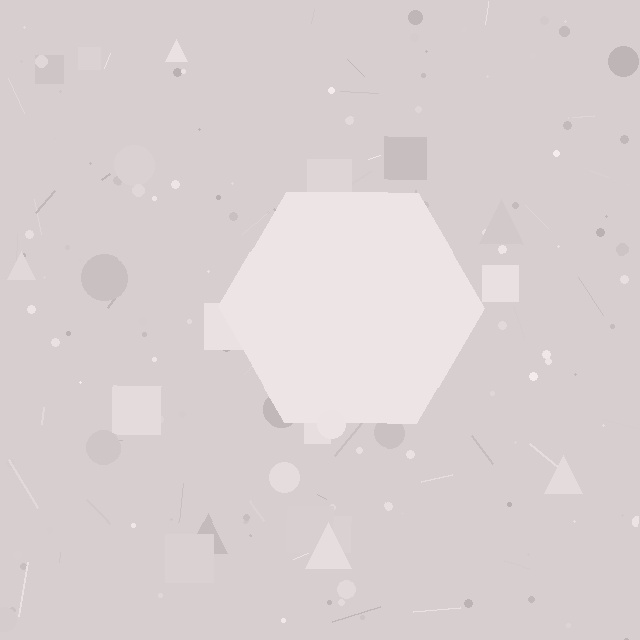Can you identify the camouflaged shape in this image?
The camouflaged shape is a hexagon.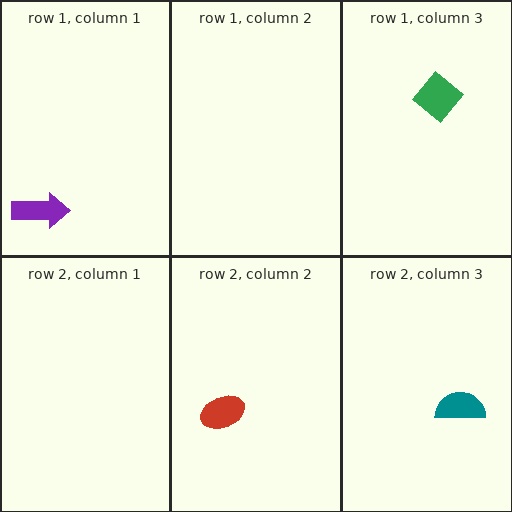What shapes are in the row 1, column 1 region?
The purple arrow.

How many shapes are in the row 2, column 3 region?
1.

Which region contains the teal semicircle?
The row 2, column 3 region.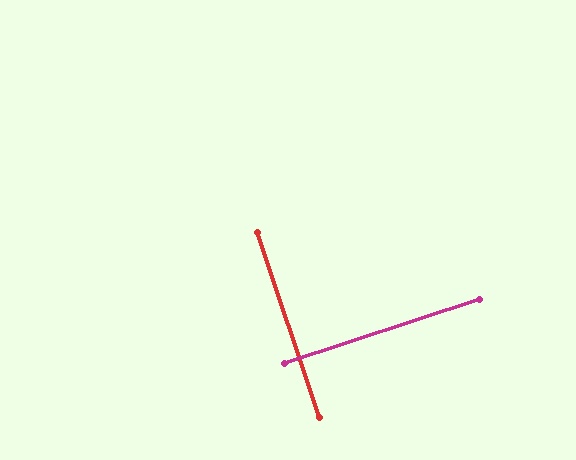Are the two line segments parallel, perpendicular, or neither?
Perpendicular — they meet at approximately 90°.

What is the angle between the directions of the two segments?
Approximately 90 degrees.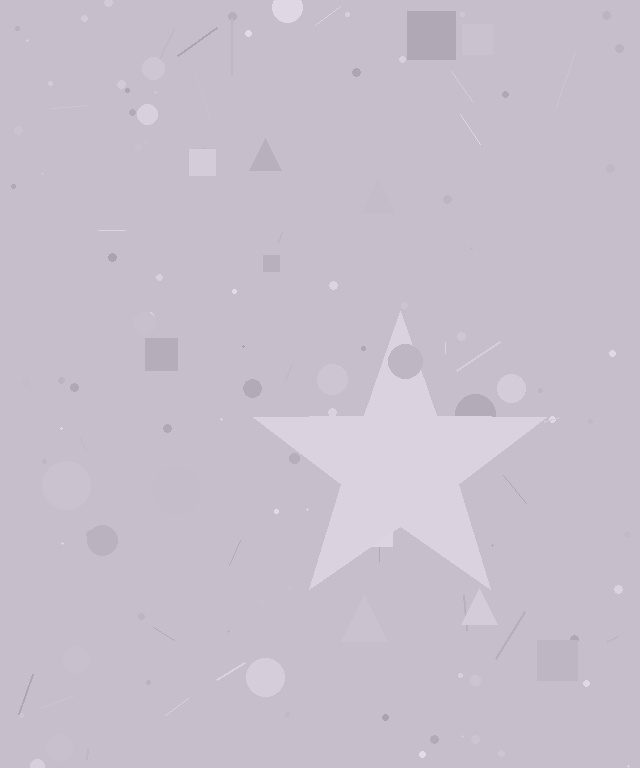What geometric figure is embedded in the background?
A star is embedded in the background.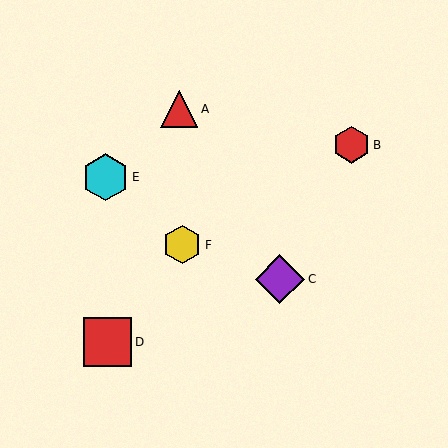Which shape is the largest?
The purple diamond (labeled C) is the largest.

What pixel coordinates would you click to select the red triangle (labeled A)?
Click at (179, 109) to select the red triangle A.